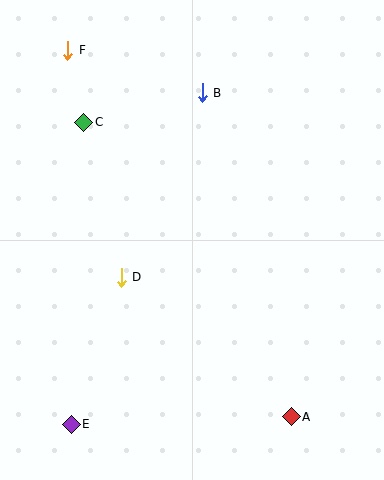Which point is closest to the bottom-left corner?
Point E is closest to the bottom-left corner.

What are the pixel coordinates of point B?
Point B is at (202, 93).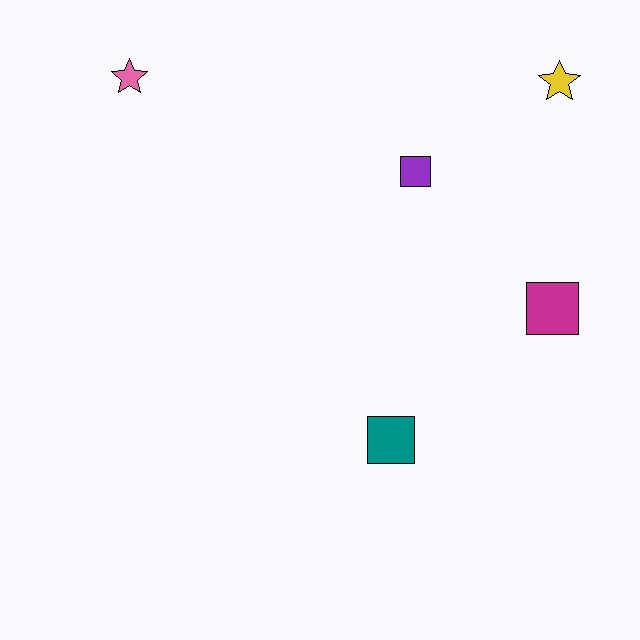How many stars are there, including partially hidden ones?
There are 2 stars.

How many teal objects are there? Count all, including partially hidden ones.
There is 1 teal object.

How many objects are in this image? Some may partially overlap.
There are 5 objects.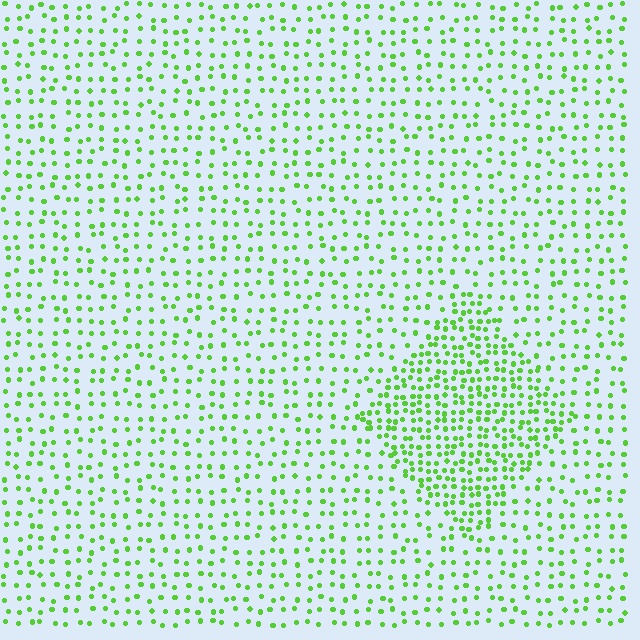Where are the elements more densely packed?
The elements are more densely packed inside the diamond boundary.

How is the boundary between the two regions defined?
The boundary is defined by a change in element density (approximately 2.1x ratio). All elements are the same color, size, and shape.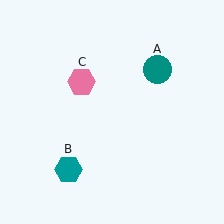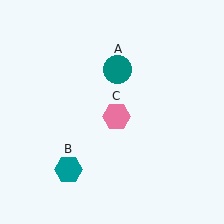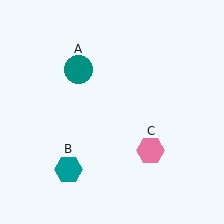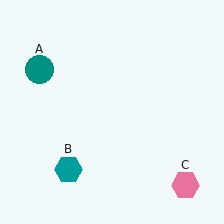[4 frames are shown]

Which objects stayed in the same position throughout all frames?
Teal hexagon (object B) remained stationary.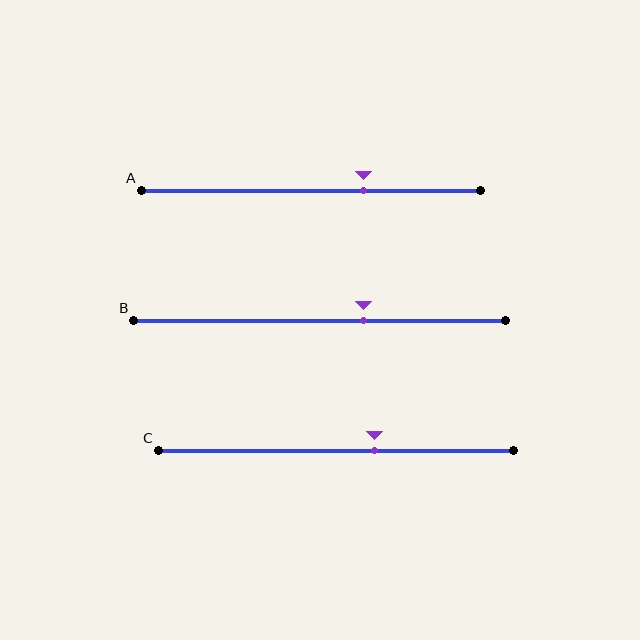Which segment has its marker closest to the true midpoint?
Segment C has its marker closest to the true midpoint.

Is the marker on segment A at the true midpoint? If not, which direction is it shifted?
No, the marker on segment A is shifted to the right by about 15% of the segment length.